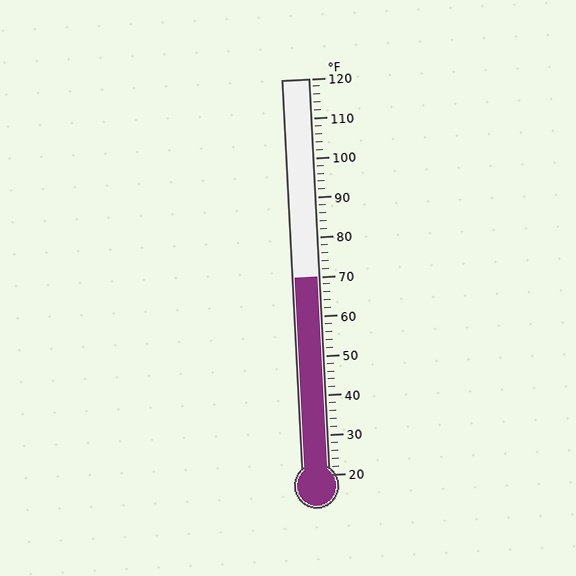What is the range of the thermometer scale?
The thermometer scale ranges from 20°F to 120°F.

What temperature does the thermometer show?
The thermometer shows approximately 70°F.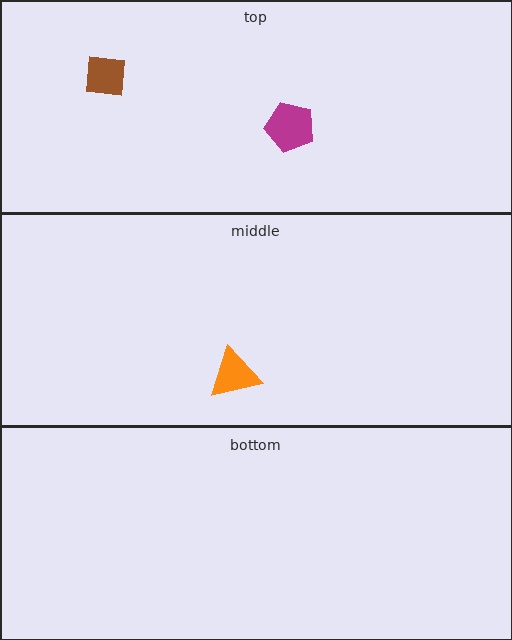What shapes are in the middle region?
The orange triangle.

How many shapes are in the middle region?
1.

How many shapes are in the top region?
2.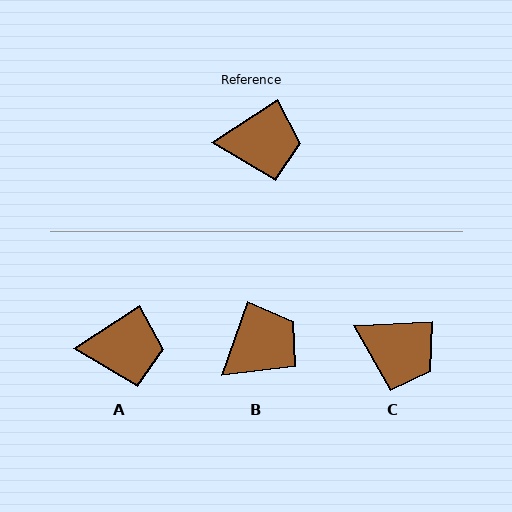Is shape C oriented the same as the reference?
No, it is off by about 30 degrees.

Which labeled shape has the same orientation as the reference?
A.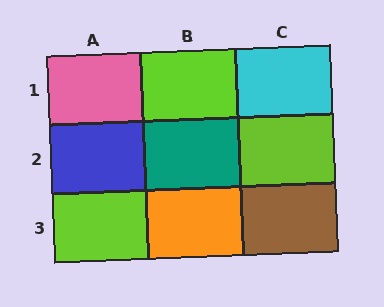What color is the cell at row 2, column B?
Teal.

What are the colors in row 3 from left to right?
Lime, orange, brown.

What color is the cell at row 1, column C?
Cyan.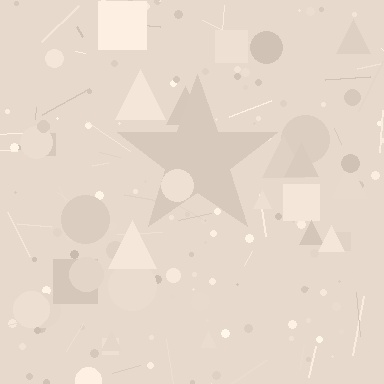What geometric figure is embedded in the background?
A star is embedded in the background.